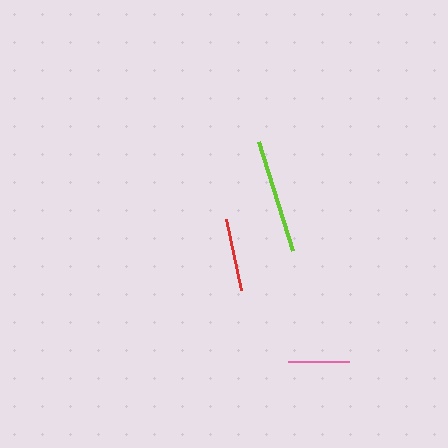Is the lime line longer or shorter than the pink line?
The lime line is longer than the pink line.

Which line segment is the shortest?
The pink line is the shortest at approximately 60 pixels.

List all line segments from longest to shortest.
From longest to shortest: lime, red, pink.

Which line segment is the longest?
The lime line is the longest at approximately 114 pixels.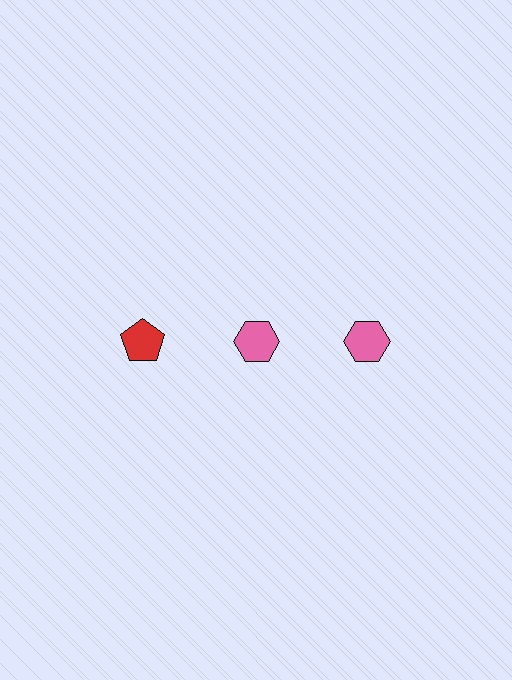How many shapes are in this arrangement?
There are 3 shapes arranged in a grid pattern.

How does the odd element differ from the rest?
It differs in both color (red instead of pink) and shape (pentagon instead of hexagon).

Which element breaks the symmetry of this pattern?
The red pentagon in the top row, leftmost column breaks the symmetry. All other shapes are pink hexagons.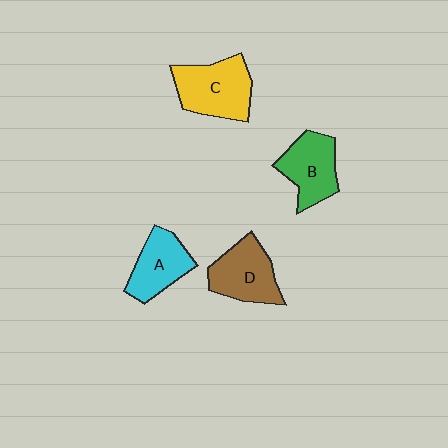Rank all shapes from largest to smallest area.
From largest to smallest: C (yellow), D (brown), B (green), A (cyan).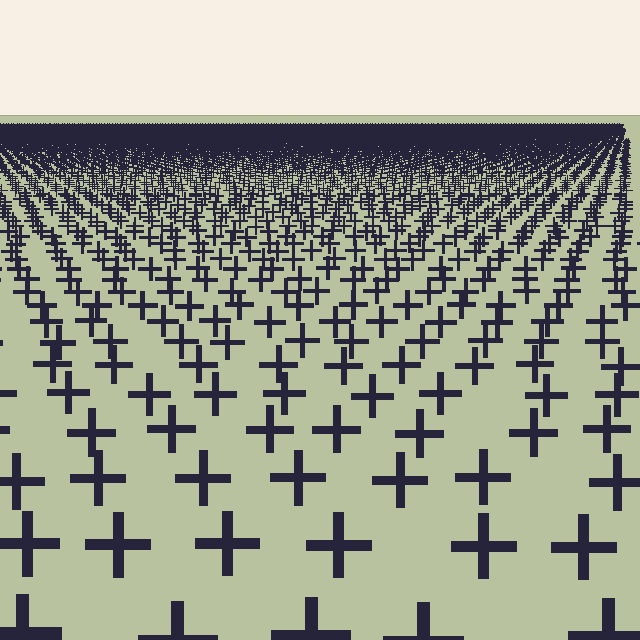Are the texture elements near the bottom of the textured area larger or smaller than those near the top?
Larger. Near the bottom, elements are closer to the viewer and appear at a bigger on-screen size.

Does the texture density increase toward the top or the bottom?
Density increases toward the top.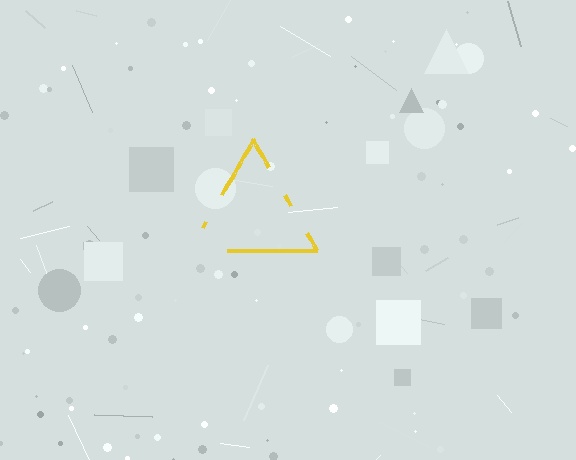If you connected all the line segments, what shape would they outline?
They would outline a triangle.